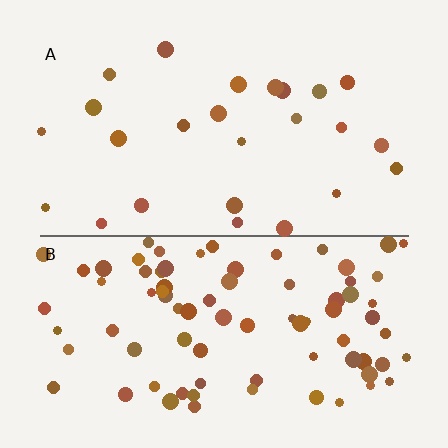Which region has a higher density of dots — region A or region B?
B (the bottom).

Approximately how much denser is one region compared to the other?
Approximately 3.2× — region B over region A.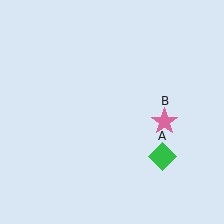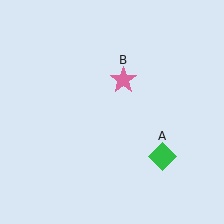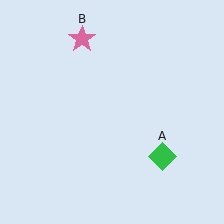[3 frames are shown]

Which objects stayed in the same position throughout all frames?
Green diamond (object A) remained stationary.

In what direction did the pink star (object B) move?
The pink star (object B) moved up and to the left.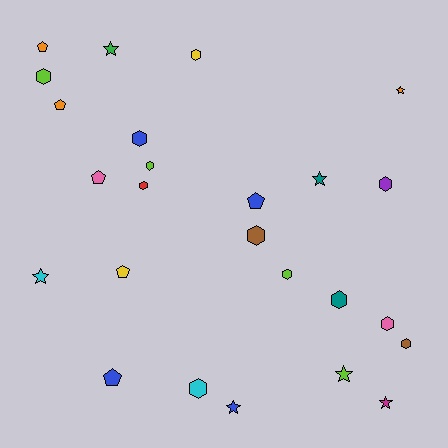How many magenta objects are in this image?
There is 1 magenta object.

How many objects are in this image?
There are 25 objects.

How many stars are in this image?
There are 7 stars.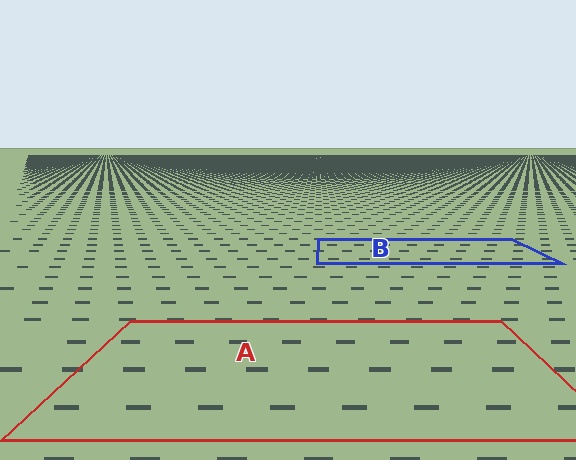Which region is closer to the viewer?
Region A is closer. The texture elements there are larger and more spread out.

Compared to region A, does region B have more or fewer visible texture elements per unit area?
Region B has more texture elements per unit area — they are packed more densely because it is farther away.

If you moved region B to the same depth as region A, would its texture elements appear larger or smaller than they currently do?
They would appear larger. At a closer depth, the same texture elements are projected at a bigger on-screen size.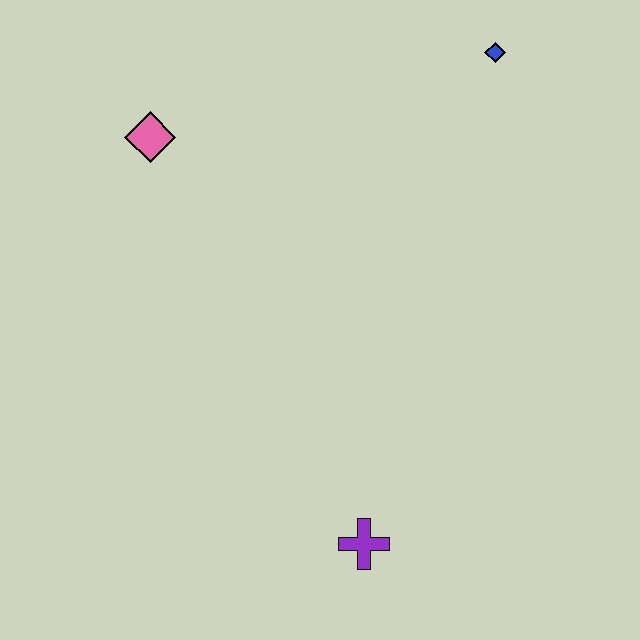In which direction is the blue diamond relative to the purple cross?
The blue diamond is above the purple cross.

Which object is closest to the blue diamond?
The pink diamond is closest to the blue diamond.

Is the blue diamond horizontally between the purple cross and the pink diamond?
No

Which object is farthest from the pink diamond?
The purple cross is farthest from the pink diamond.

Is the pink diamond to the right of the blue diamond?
No